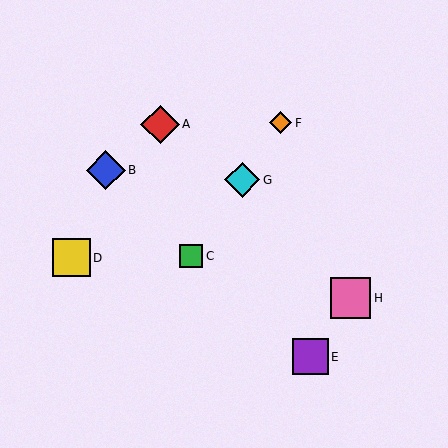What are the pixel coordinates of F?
Object F is at (281, 123).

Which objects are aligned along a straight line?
Objects C, F, G are aligned along a straight line.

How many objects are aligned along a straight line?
3 objects (C, F, G) are aligned along a straight line.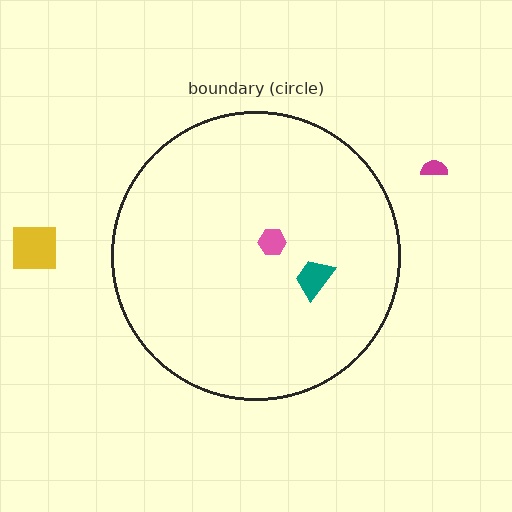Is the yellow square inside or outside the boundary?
Outside.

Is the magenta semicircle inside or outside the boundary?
Outside.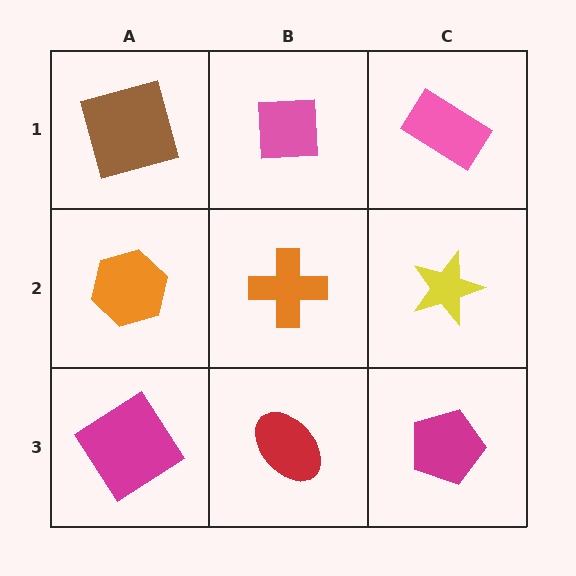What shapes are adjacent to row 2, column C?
A pink rectangle (row 1, column C), a magenta pentagon (row 3, column C), an orange cross (row 2, column B).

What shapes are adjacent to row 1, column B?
An orange cross (row 2, column B), a brown square (row 1, column A), a pink rectangle (row 1, column C).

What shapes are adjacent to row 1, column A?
An orange hexagon (row 2, column A), a pink square (row 1, column B).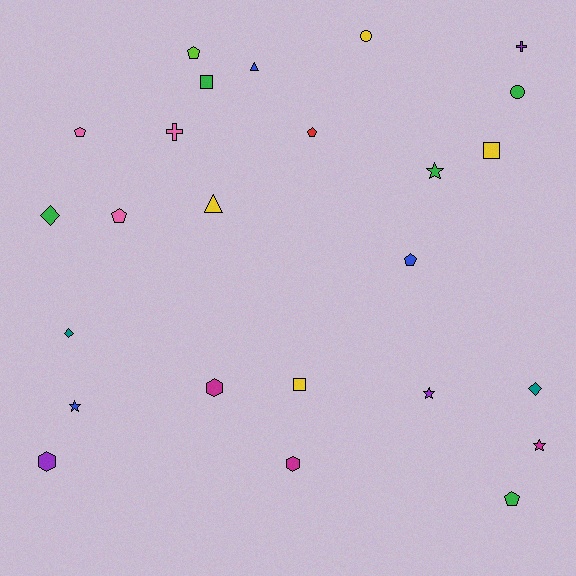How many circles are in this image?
There are 2 circles.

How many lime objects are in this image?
There is 1 lime object.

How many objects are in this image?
There are 25 objects.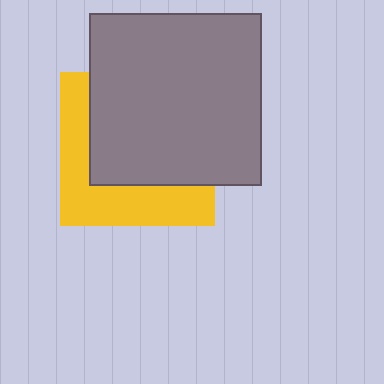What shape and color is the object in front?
The object in front is a gray square.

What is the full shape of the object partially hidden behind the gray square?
The partially hidden object is a yellow square.